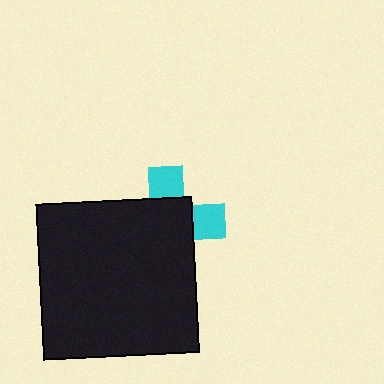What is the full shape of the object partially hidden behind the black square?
The partially hidden object is a cyan cross.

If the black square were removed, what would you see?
You would see the complete cyan cross.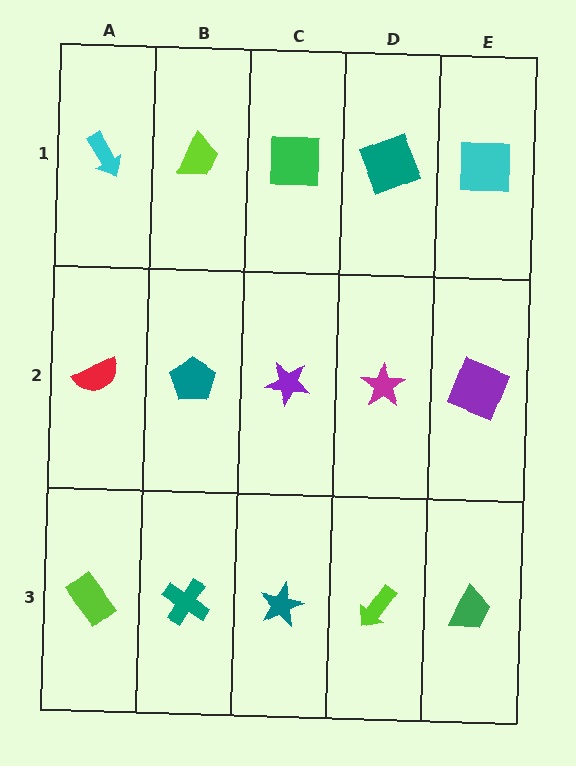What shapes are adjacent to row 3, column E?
A purple square (row 2, column E), a lime arrow (row 3, column D).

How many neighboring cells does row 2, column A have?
3.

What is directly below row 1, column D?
A magenta star.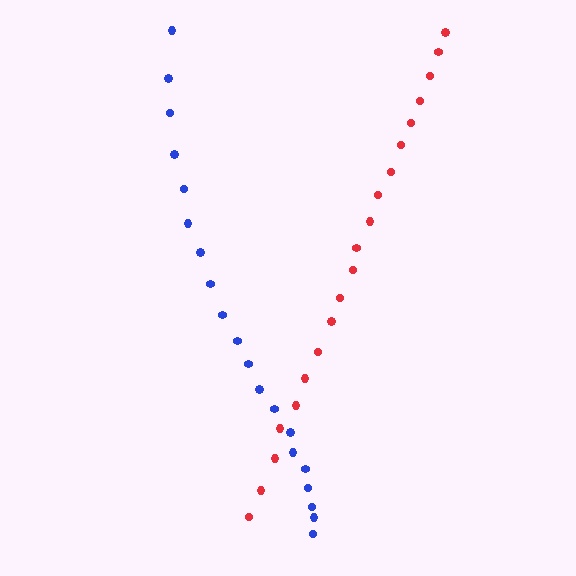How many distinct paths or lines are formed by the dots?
There are 2 distinct paths.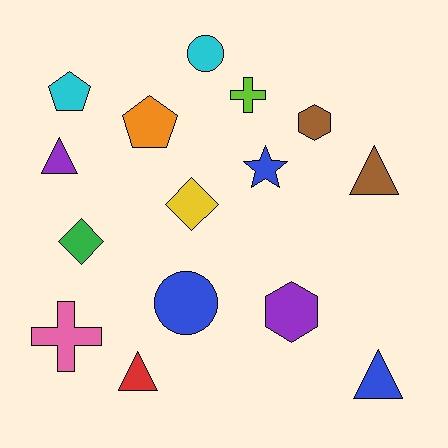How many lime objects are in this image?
There is 1 lime object.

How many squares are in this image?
There are no squares.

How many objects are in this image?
There are 15 objects.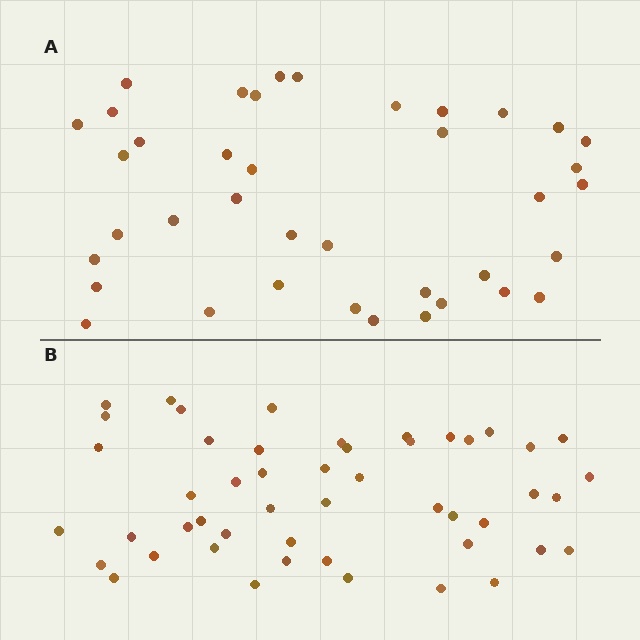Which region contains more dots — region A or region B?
Region B (the bottom region) has more dots.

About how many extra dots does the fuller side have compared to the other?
Region B has roughly 10 or so more dots than region A.